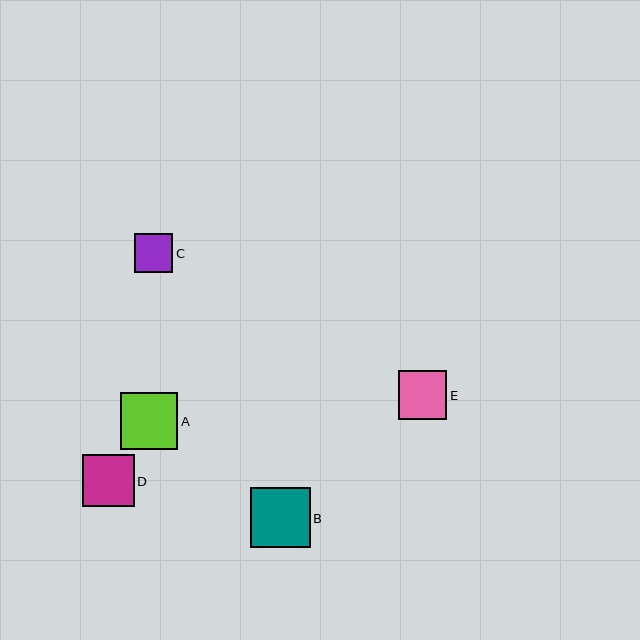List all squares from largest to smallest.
From largest to smallest: B, A, D, E, C.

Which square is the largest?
Square B is the largest with a size of approximately 60 pixels.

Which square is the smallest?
Square C is the smallest with a size of approximately 38 pixels.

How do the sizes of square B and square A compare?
Square B and square A are approximately the same size.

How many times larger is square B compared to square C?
Square B is approximately 1.6 times the size of square C.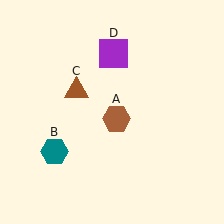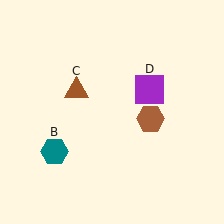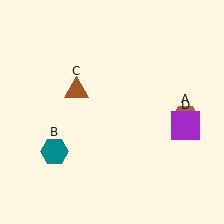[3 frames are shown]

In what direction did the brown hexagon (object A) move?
The brown hexagon (object A) moved right.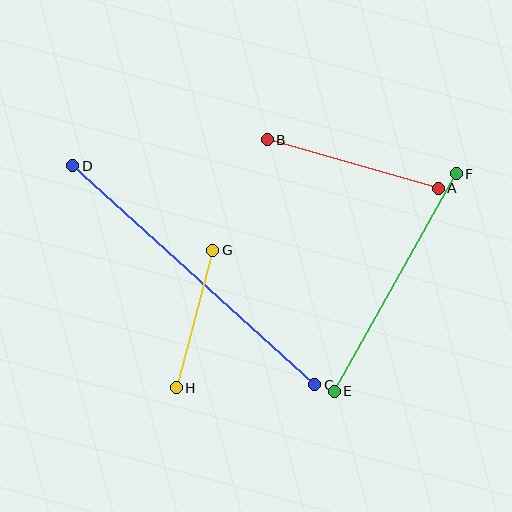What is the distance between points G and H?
The distance is approximately 142 pixels.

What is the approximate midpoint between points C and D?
The midpoint is at approximately (194, 275) pixels.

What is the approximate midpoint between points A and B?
The midpoint is at approximately (353, 164) pixels.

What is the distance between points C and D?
The distance is approximately 326 pixels.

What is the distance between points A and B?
The distance is approximately 178 pixels.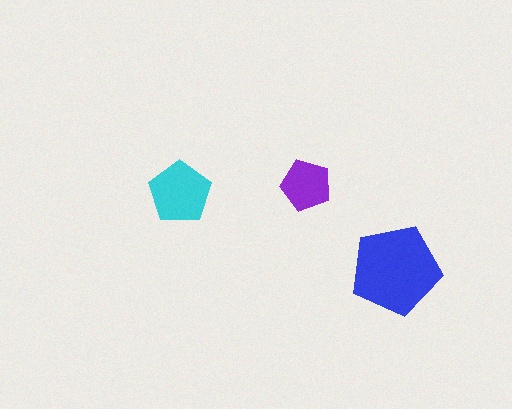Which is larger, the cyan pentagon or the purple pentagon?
The cyan one.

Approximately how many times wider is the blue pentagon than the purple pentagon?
About 2 times wider.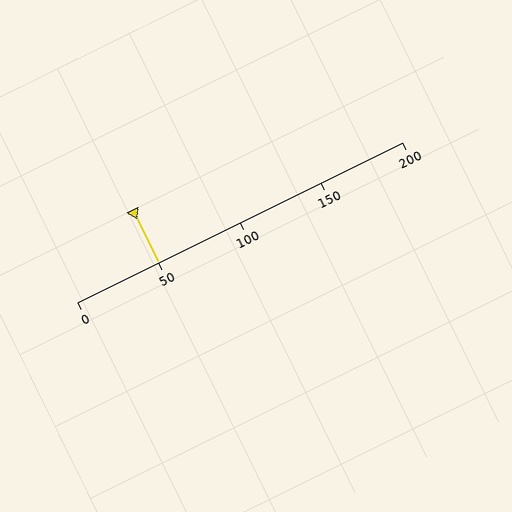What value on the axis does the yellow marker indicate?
The marker indicates approximately 50.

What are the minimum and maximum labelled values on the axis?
The axis runs from 0 to 200.